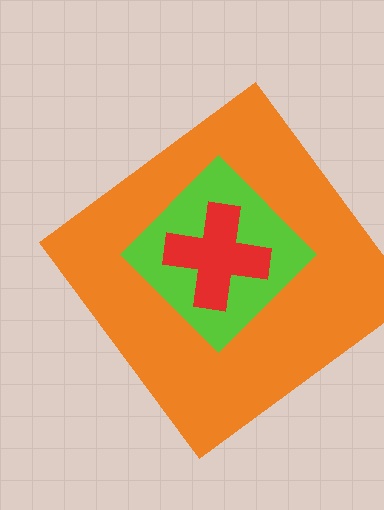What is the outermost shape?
The orange diamond.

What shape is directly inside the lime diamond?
The red cross.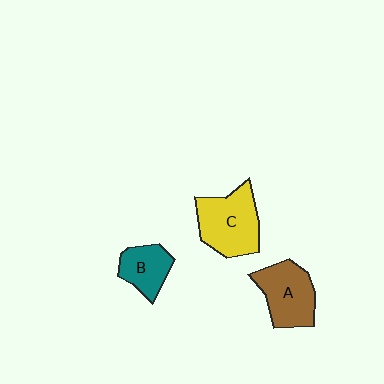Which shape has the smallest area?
Shape B (teal).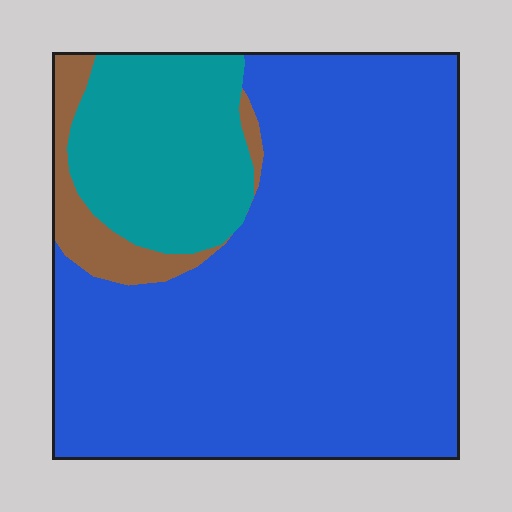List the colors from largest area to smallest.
From largest to smallest: blue, teal, brown.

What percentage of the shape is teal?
Teal takes up between a sixth and a third of the shape.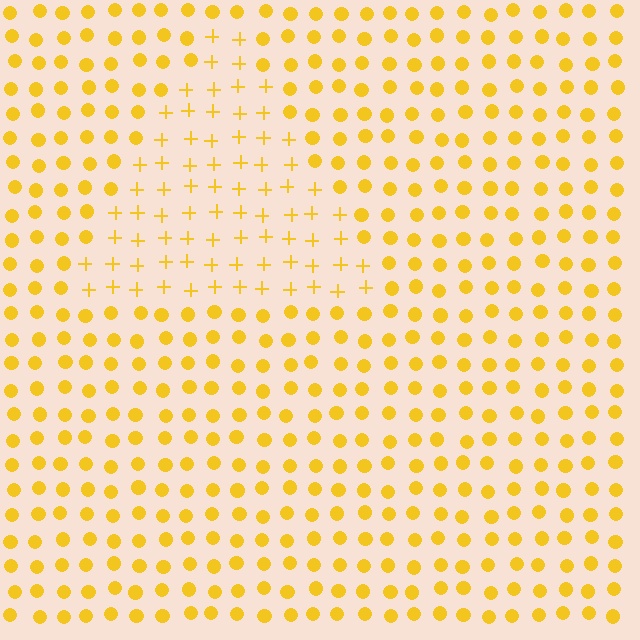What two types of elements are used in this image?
The image uses plus signs inside the triangle region and circles outside it.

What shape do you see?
I see a triangle.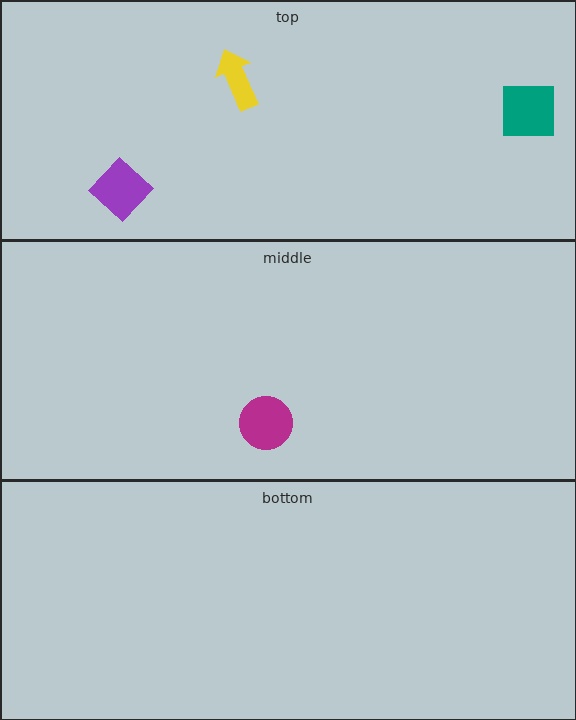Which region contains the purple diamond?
The top region.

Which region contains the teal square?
The top region.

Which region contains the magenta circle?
The middle region.